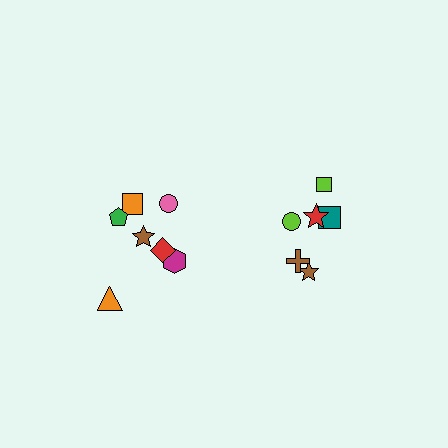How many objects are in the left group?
There are 8 objects.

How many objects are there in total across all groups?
There are 14 objects.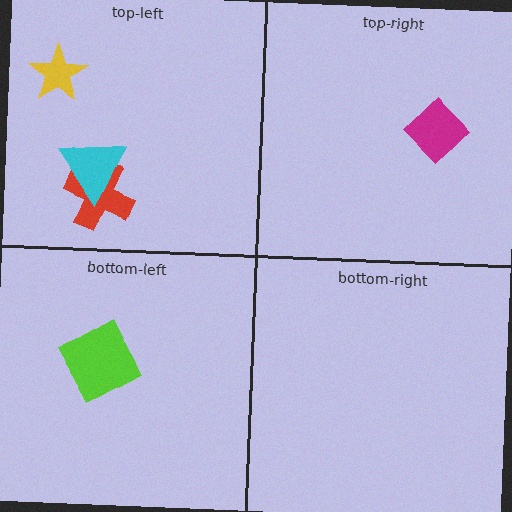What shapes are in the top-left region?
The red cross, the yellow star, the cyan triangle.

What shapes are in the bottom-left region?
The lime square.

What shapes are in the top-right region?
The magenta diamond.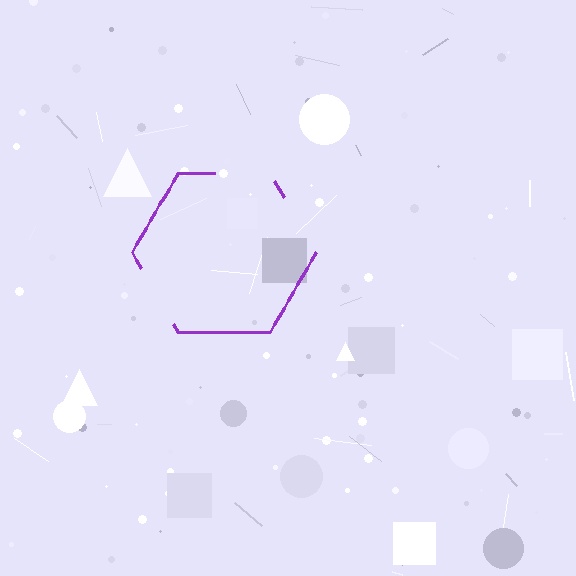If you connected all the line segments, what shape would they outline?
They would outline a hexagon.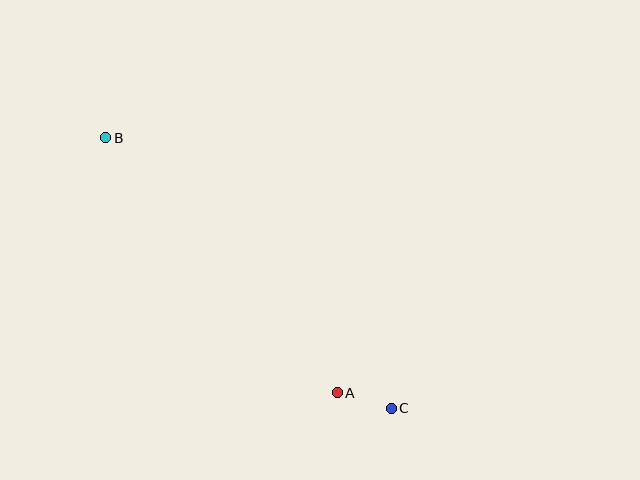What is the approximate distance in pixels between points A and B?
The distance between A and B is approximately 344 pixels.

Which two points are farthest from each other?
Points B and C are farthest from each other.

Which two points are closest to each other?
Points A and C are closest to each other.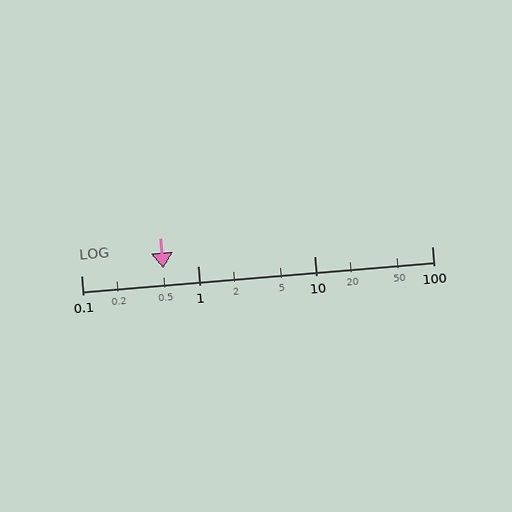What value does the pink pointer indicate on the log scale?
The pointer indicates approximately 0.5.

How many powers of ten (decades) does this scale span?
The scale spans 3 decades, from 0.1 to 100.